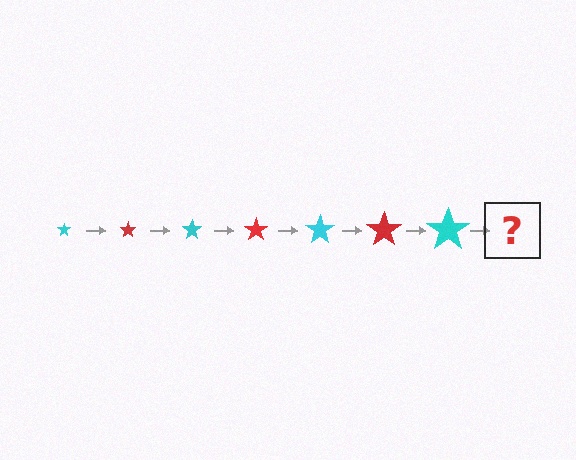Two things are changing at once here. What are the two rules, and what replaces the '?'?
The two rules are that the star grows larger each step and the color cycles through cyan and red. The '?' should be a red star, larger than the previous one.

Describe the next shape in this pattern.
It should be a red star, larger than the previous one.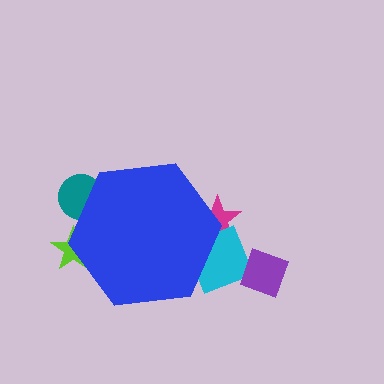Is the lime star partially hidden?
Yes, the lime star is partially hidden behind the blue hexagon.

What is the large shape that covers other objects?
A blue hexagon.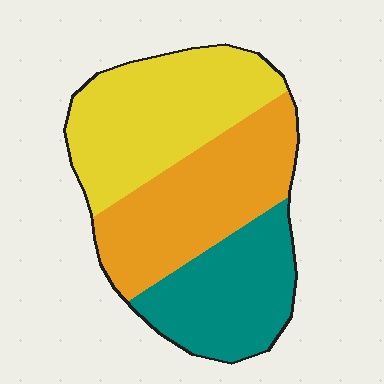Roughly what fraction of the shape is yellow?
Yellow takes up about three eighths (3/8) of the shape.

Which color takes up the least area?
Teal, at roughly 30%.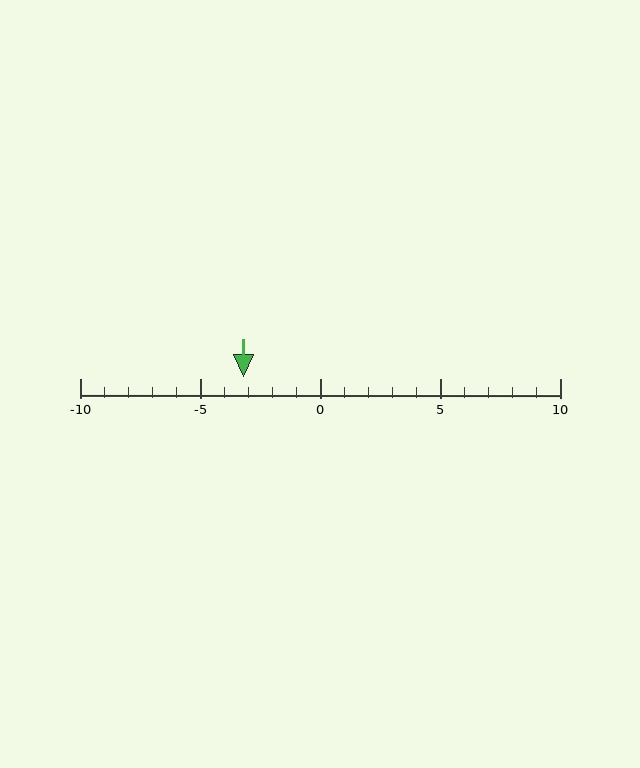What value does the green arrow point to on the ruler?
The green arrow points to approximately -3.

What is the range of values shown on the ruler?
The ruler shows values from -10 to 10.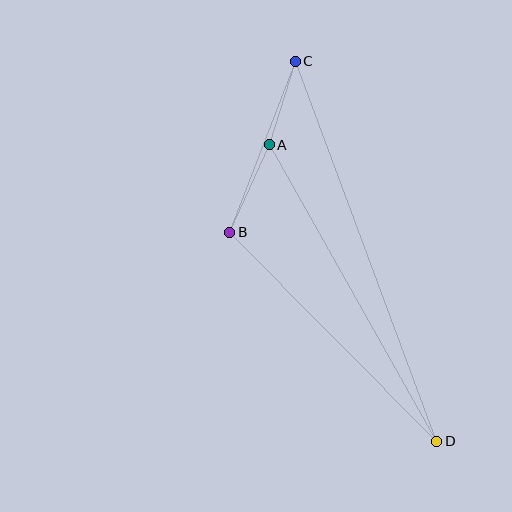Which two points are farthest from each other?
Points C and D are farthest from each other.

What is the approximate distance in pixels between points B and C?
The distance between B and C is approximately 183 pixels.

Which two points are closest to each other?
Points A and C are closest to each other.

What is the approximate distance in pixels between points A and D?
The distance between A and D is approximately 340 pixels.